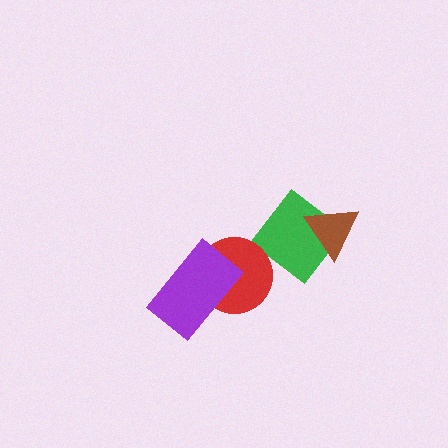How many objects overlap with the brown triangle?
1 object overlaps with the brown triangle.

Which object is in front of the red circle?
The purple rectangle is in front of the red circle.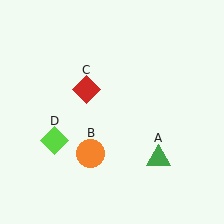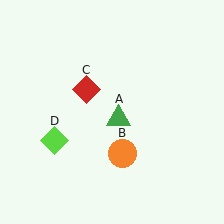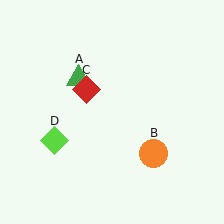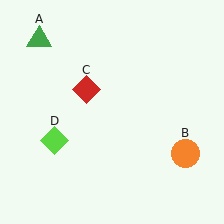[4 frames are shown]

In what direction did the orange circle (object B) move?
The orange circle (object B) moved right.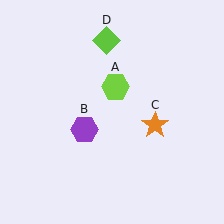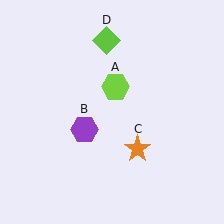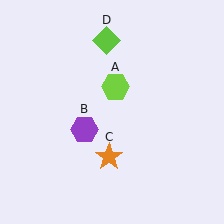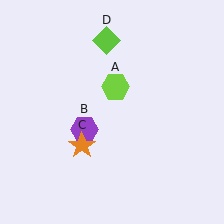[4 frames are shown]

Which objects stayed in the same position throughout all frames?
Lime hexagon (object A) and purple hexagon (object B) and lime diamond (object D) remained stationary.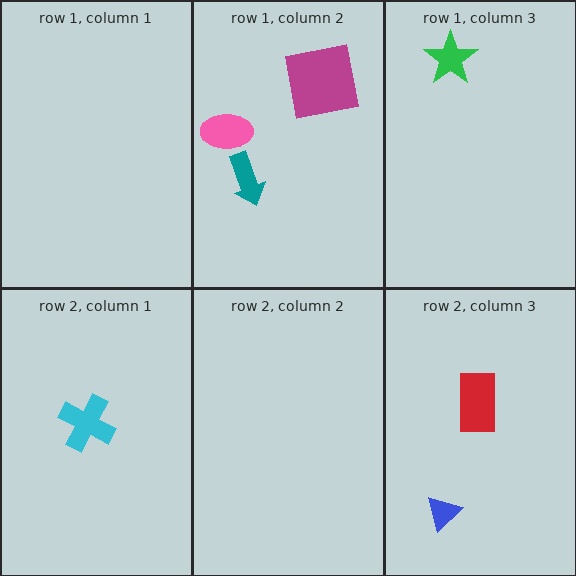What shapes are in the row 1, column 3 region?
The green star.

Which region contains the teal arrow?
The row 1, column 2 region.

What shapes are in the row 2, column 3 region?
The red rectangle, the blue triangle.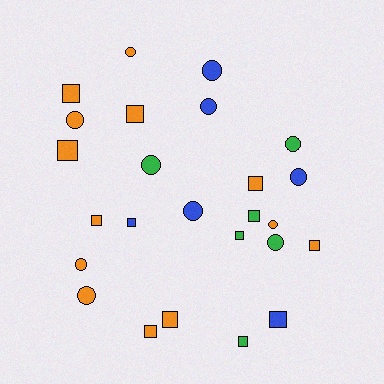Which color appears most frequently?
Orange, with 13 objects.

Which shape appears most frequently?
Square, with 13 objects.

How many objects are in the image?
There are 25 objects.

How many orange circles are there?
There are 5 orange circles.